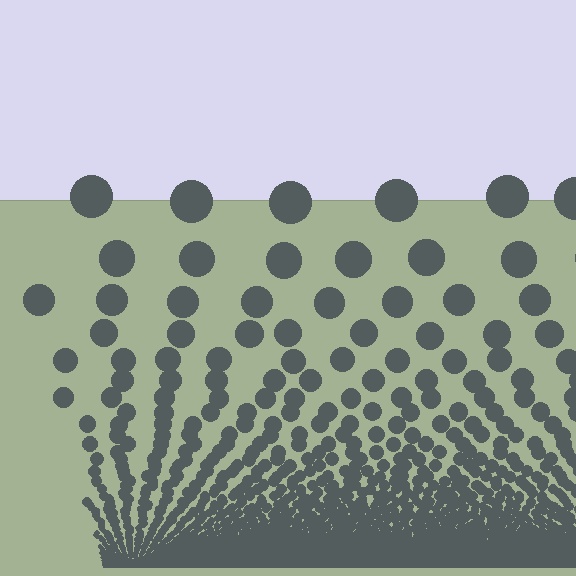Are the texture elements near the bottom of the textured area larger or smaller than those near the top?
Smaller. The gradient is inverted — elements near the bottom are smaller and denser.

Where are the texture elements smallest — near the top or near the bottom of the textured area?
Near the bottom.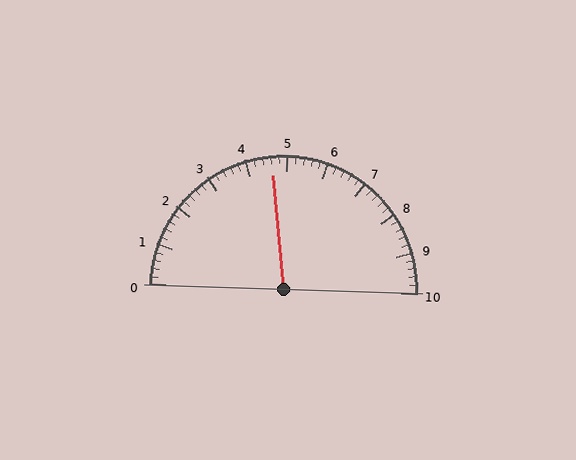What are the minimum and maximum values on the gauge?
The gauge ranges from 0 to 10.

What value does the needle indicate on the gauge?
The needle indicates approximately 4.6.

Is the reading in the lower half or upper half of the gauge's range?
The reading is in the lower half of the range (0 to 10).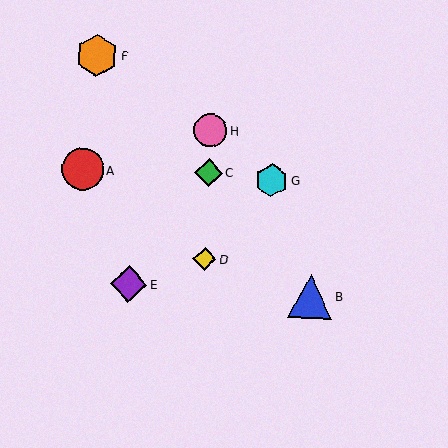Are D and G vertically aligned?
No, D is at x≈205 and G is at x≈272.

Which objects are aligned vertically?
Objects C, D, H are aligned vertically.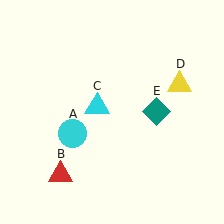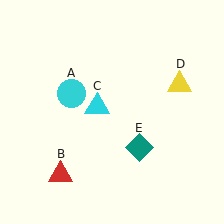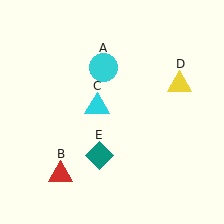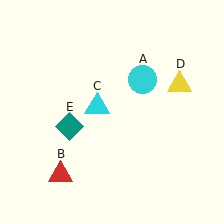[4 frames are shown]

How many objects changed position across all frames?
2 objects changed position: cyan circle (object A), teal diamond (object E).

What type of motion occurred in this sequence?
The cyan circle (object A), teal diamond (object E) rotated clockwise around the center of the scene.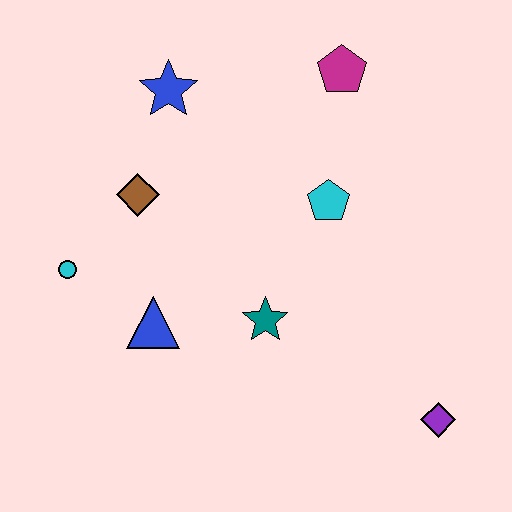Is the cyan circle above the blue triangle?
Yes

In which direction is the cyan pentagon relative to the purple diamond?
The cyan pentagon is above the purple diamond.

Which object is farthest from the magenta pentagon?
The purple diamond is farthest from the magenta pentagon.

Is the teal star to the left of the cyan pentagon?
Yes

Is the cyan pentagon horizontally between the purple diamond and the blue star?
Yes